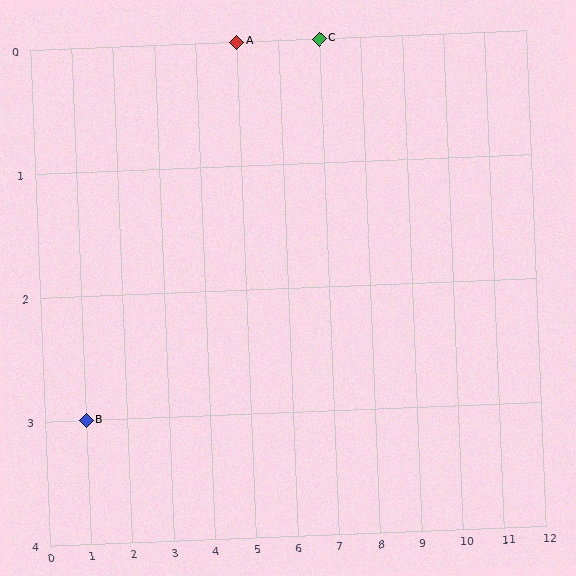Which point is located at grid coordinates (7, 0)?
Point C is at (7, 0).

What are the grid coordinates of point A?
Point A is at grid coordinates (5, 0).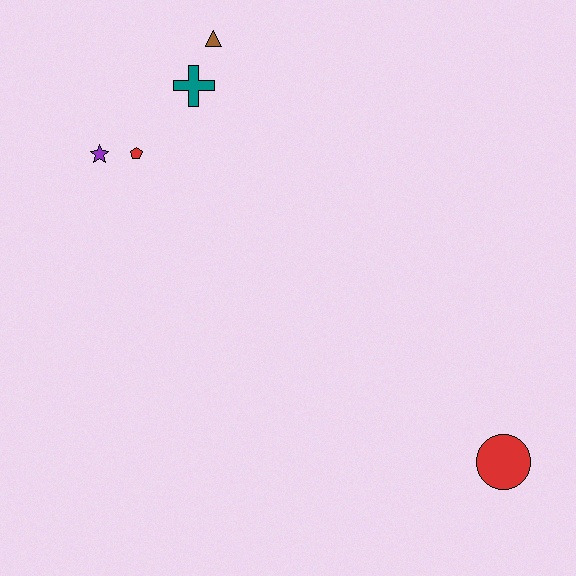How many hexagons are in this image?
There are no hexagons.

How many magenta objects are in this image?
There are no magenta objects.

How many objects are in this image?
There are 5 objects.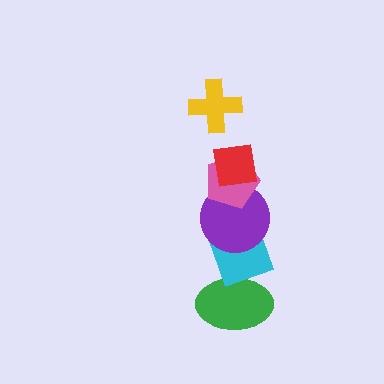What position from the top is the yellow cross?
The yellow cross is 1st from the top.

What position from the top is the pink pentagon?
The pink pentagon is 3rd from the top.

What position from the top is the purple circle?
The purple circle is 4th from the top.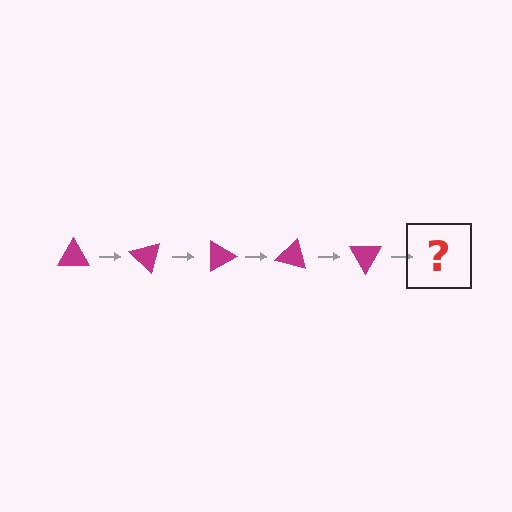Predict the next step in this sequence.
The next step is a magenta triangle rotated 225 degrees.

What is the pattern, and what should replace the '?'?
The pattern is that the triangle rotates 45 degrees each step. The '?' should be a magenta triangle rotated 225 degrees.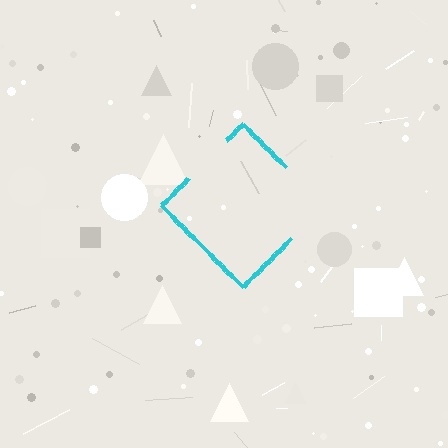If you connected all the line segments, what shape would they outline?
They would outline a diamond.